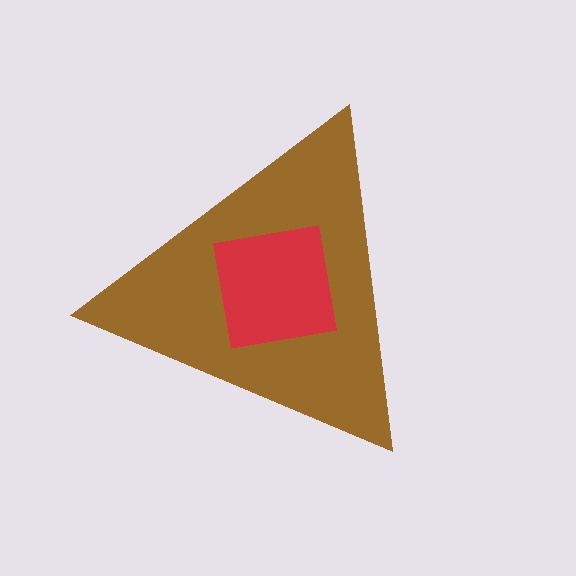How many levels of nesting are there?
2.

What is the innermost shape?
The red square.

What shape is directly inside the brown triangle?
The red square.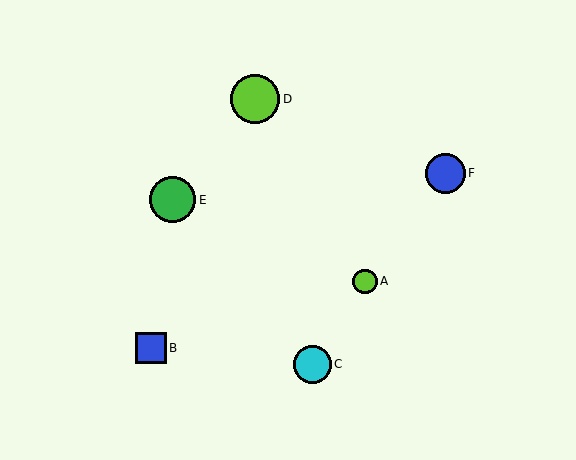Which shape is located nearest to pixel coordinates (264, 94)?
The lime circle (labeled D) at (255, 99) is nearest to that location.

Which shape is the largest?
The lime circle (labeled D) is the largest.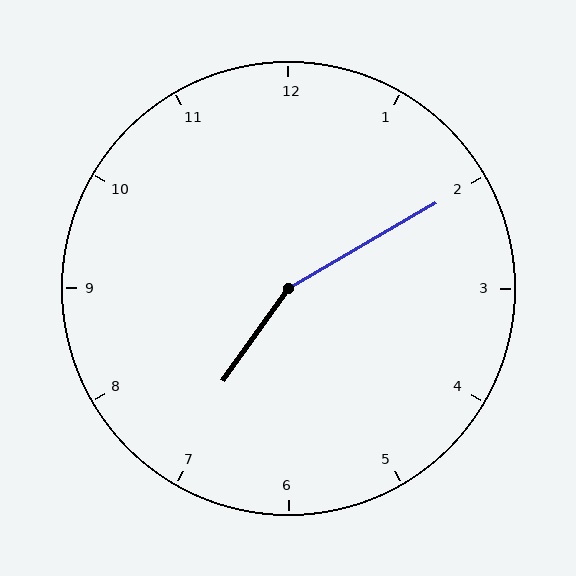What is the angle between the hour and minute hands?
Approximately 155 degrees.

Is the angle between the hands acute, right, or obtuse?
It is obtuse.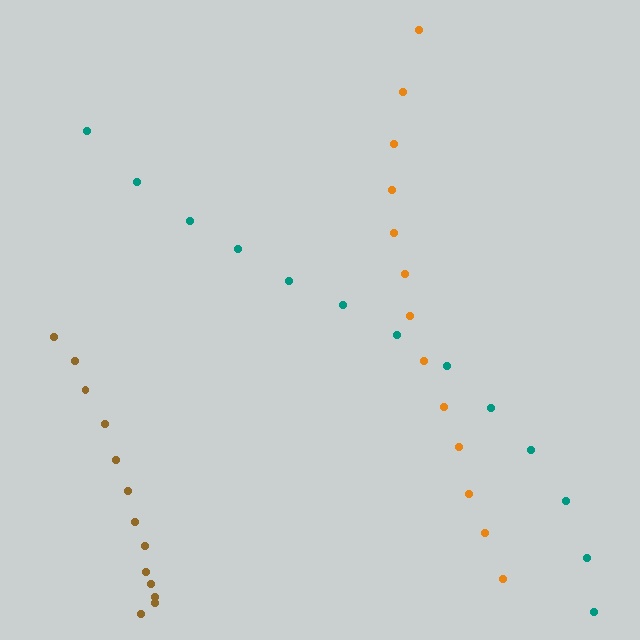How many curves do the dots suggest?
There are 3 distinct paths.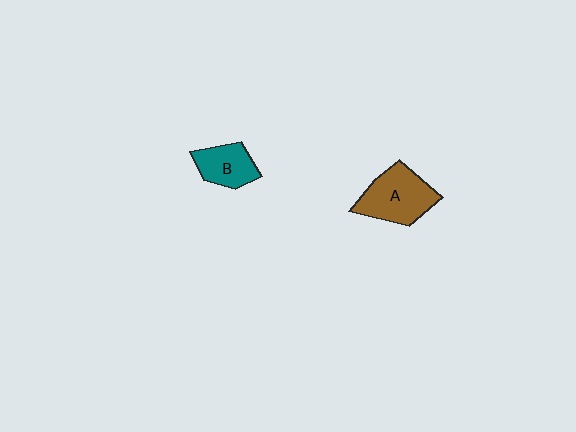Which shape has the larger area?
Shape A (brown).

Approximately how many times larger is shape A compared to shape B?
Approximately 1.5 times.